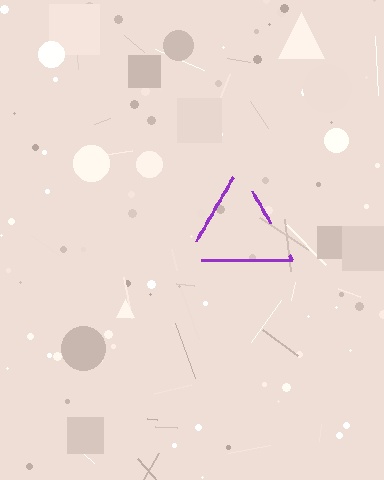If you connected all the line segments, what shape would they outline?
They would outline a triangle.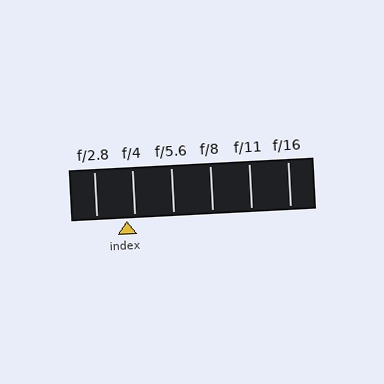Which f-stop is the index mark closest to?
The index mark is closest to f/4.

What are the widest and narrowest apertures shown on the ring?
The widest aperture shown is f/2.8 and the narrowest is f/16.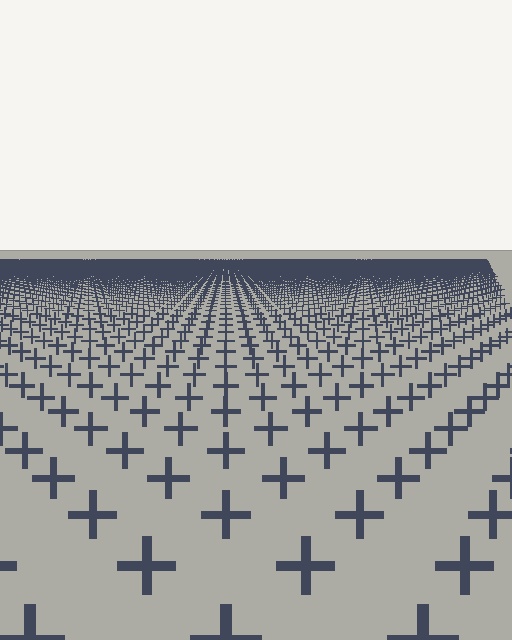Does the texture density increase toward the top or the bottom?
Density increases toward the top.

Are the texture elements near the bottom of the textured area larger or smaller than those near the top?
Larger. Near the bottom, elements are closer to the viewer and appear at a bigger on-screen size.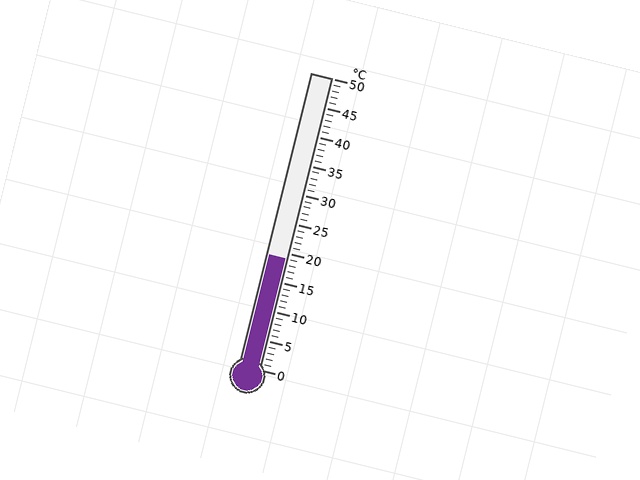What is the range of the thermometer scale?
The thermometer scale ranges from 0°C to 50°C.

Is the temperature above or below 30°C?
The temperature is below 30°C.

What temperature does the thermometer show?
The thermometer shows approximately 19°C.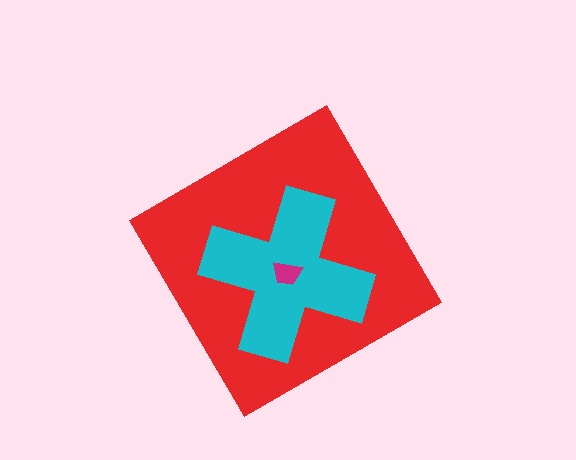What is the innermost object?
The magenta trapezoid.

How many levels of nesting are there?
3.